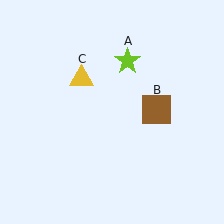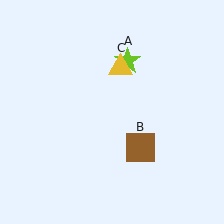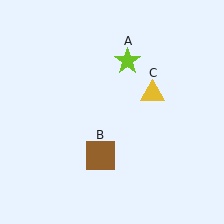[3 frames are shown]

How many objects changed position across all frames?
2 objects changed position: brown square (object B), yellow triangle (object C).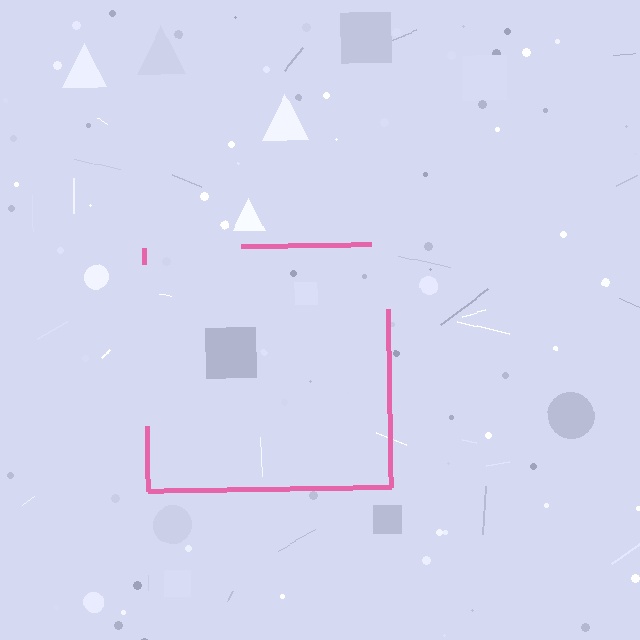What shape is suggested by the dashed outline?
The dashed outline suggests a square.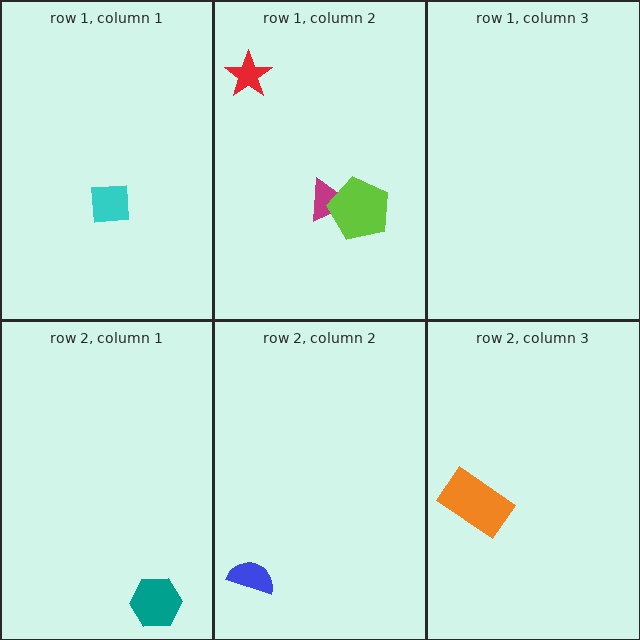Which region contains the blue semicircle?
The row 2, column 2 region.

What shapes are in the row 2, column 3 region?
The orange rectangle.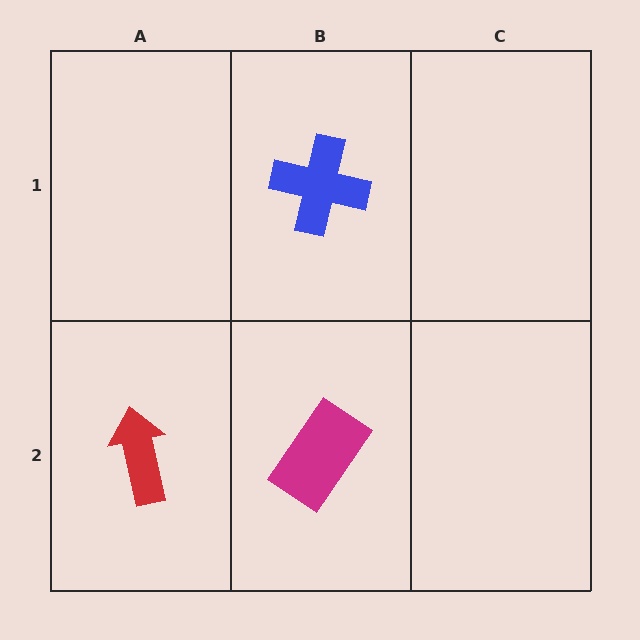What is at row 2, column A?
A red arrow.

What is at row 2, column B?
A magenta rectangle.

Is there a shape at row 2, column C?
No, that cell is empty.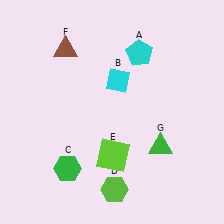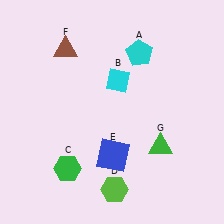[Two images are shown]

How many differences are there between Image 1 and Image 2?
There is 1 difference between the two images.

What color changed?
The square (E) changed from lime in Image 1 to blue in Image 2.